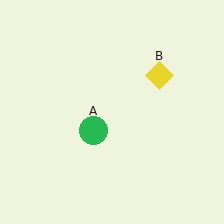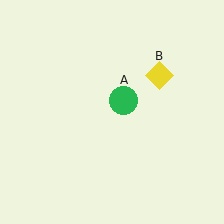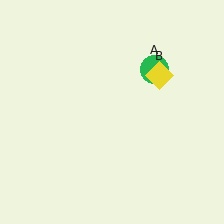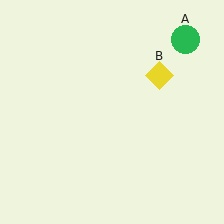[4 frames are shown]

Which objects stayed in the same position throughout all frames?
Yellow diamond (object B) remained stationary.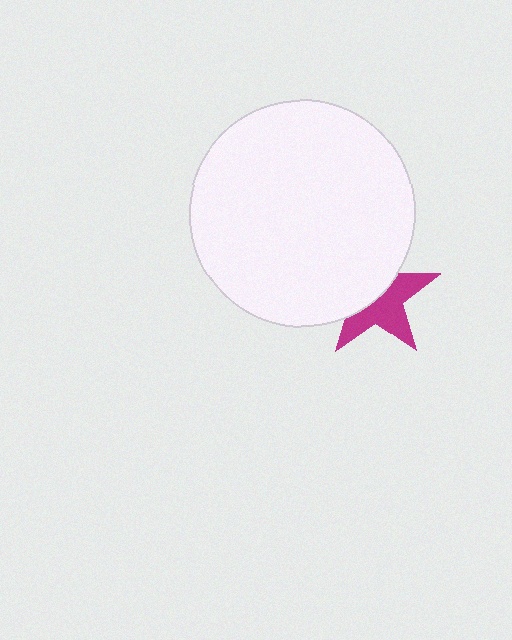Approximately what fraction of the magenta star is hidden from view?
Roughly 48% of the magenta star is hidden behind the white circle.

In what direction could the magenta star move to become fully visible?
The magenta star could move toward the lower-right. That would shift it out from behind the white circle entirely.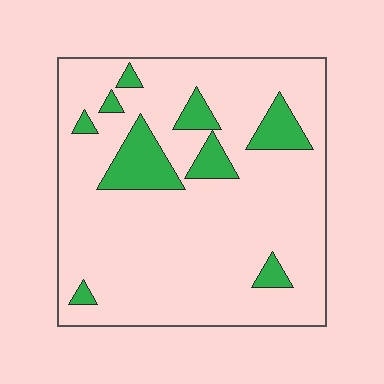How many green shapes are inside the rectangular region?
9.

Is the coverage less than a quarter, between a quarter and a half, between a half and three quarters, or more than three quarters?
Less than a quarter.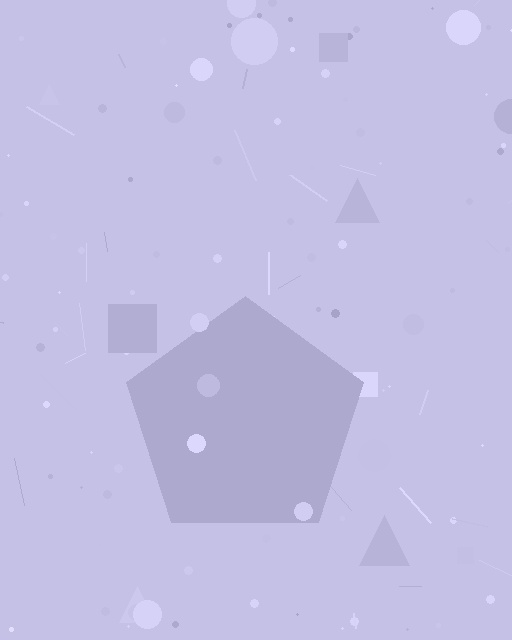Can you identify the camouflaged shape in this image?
The camouflaged shape is a pentagon.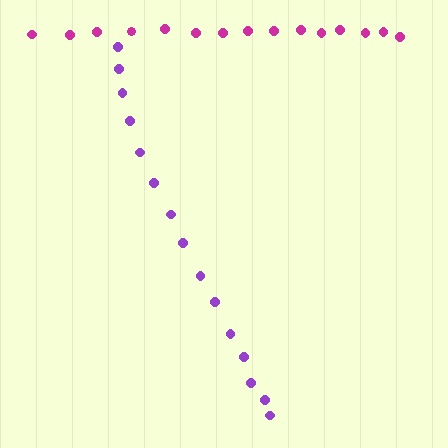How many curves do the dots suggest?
There are 2 distinct paths.